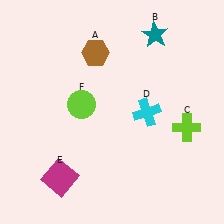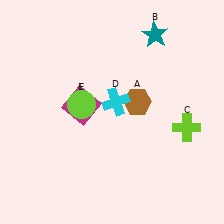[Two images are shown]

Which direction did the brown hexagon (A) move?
The brown hexagon (A) moved down.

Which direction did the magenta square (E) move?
The magenta square (E) moved up.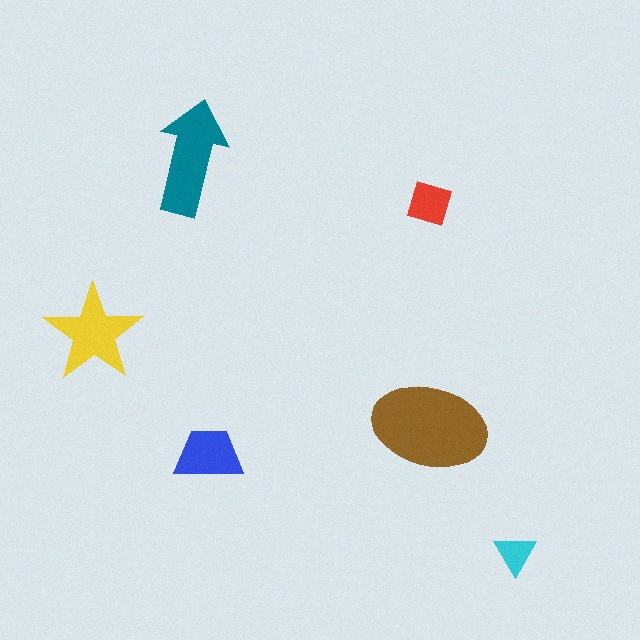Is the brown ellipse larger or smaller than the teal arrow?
Larger.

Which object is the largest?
The brown ellipse.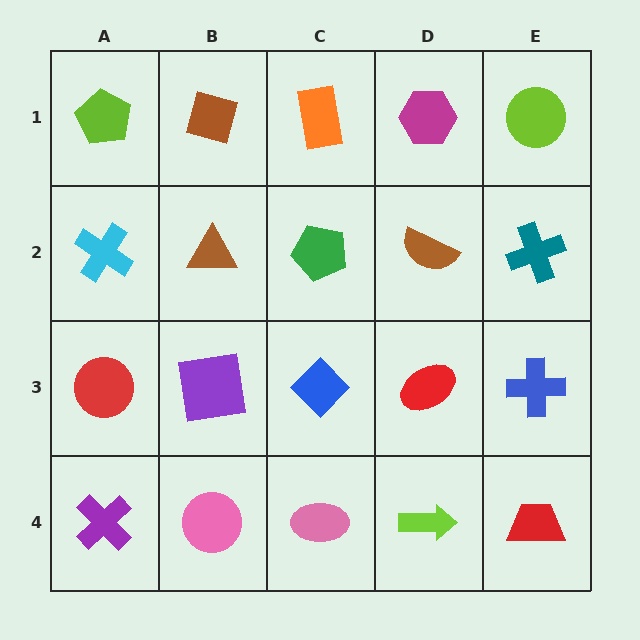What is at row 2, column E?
A teal cross.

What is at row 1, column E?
A lime circle.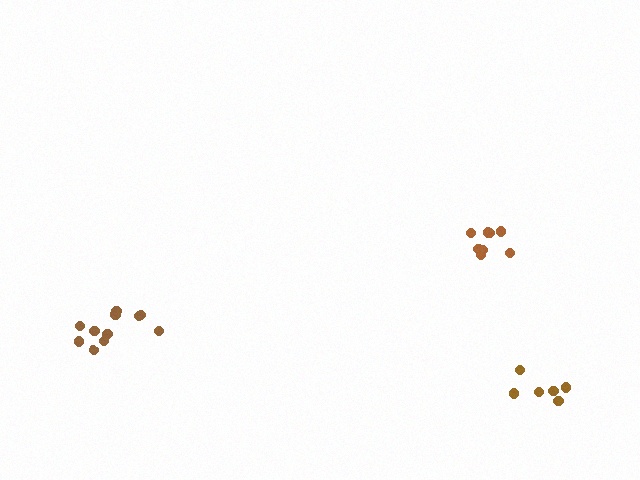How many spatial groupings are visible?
There are 3 spatial groupings.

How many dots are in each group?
Group 1: 8 dots, Group 2: 6 dots, Group 3: 11 dots (25 total).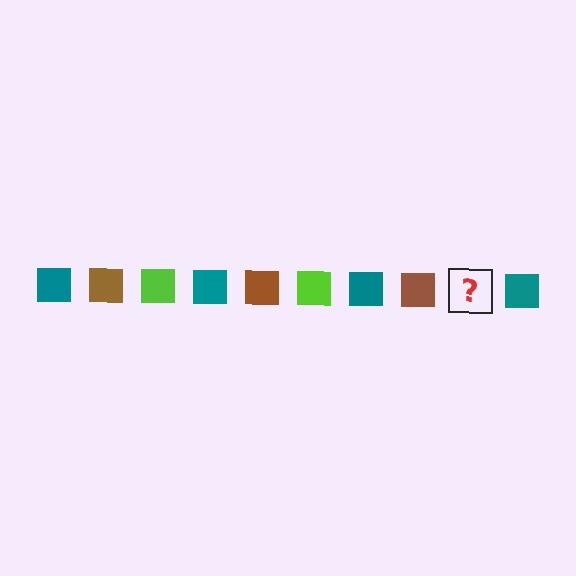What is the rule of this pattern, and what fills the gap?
The rule is that the pattern cycles through teal, brown, lime squares. The gap should be filled with a lime square.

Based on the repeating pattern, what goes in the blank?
The blank should be a lime square.